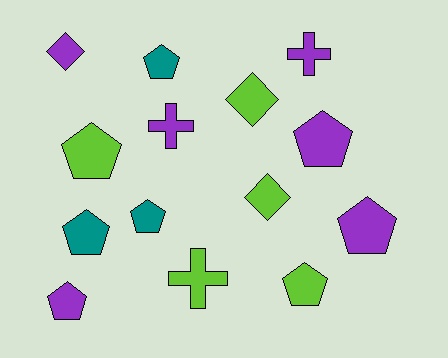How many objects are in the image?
There are 14 objects.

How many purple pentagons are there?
There are 3 purple pentagons.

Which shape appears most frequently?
Pentagon, with 8 objects.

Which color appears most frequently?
Purple, with 6 objects.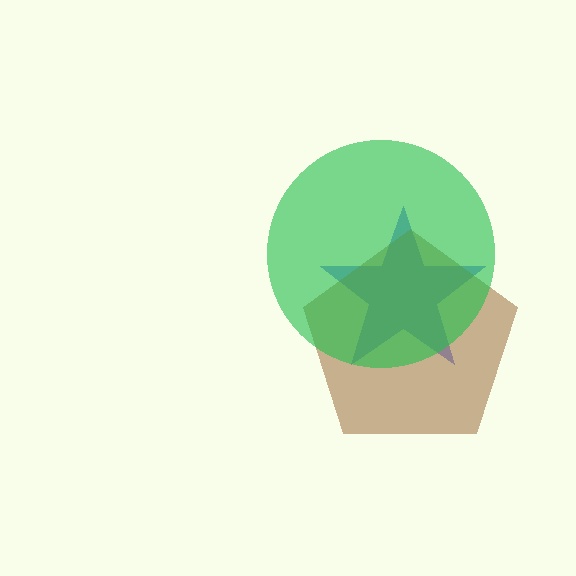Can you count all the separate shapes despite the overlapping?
Yes, there are 3 separate shapes.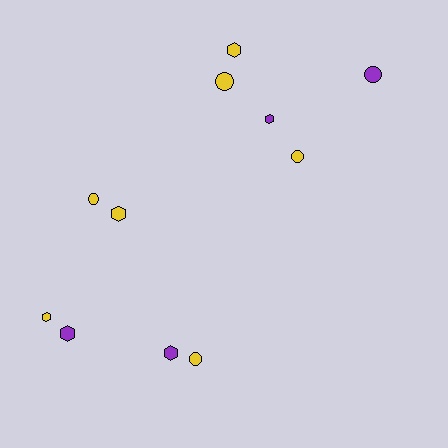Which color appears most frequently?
Yellow, with 7 objects.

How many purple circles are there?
There is 1 purple circle.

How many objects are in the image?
There are 11 objects.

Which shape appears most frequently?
Hexagon, with 6 objects.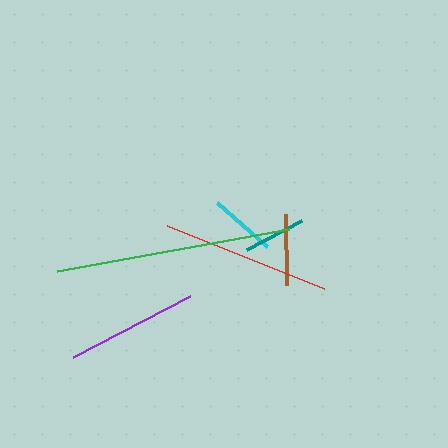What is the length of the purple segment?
The purple segment is approximately 132 pixels long.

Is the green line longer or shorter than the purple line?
The green line is longer than the purple line.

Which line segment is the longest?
The green line is the longest at approximately 236 pixels.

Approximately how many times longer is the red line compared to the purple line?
The red line is approximately 1.3 times the length of the purple line.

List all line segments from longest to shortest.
From longest to shortest: green, red, purple, brown, cyan, teal.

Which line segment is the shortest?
The teal line is the shortest at approximately 63 pixels.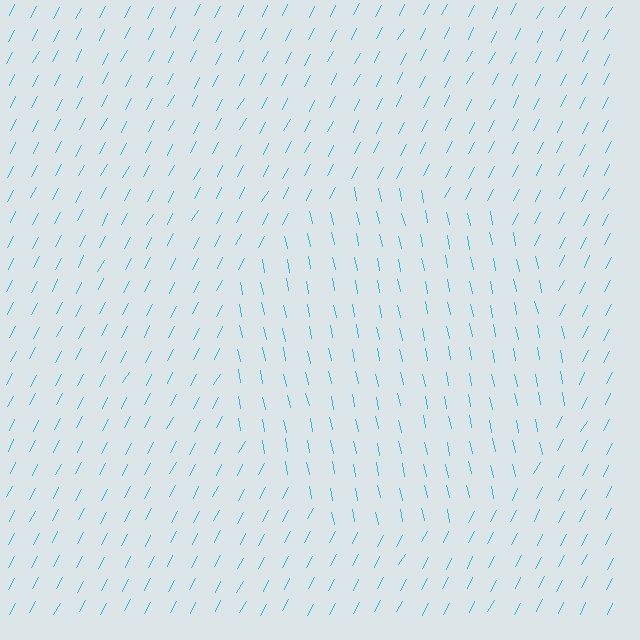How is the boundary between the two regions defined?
The boundary is defined purely by a change in line orientation (approximately 40 degrees difference). All lines are the same color and thickness.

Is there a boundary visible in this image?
Yes, there is a texture boundary formed by a change in line orientation.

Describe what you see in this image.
The image is filled with small cyan line segments. A circle region in the image has lines oriented differently from the surrounding lines, creating a visible texture boundary.